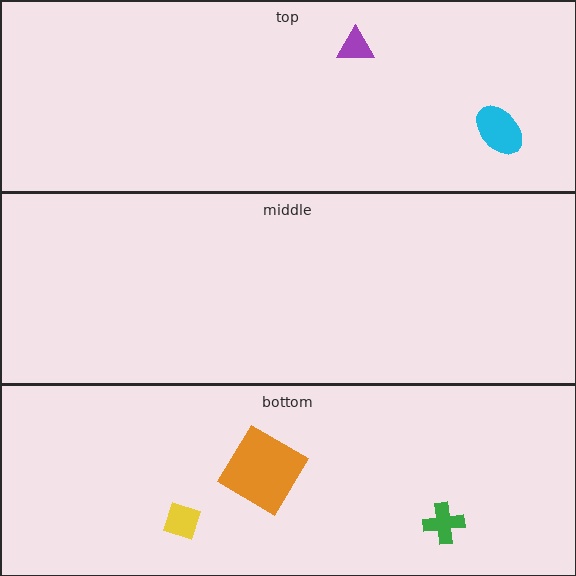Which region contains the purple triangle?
The top region.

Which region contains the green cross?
The bottom region.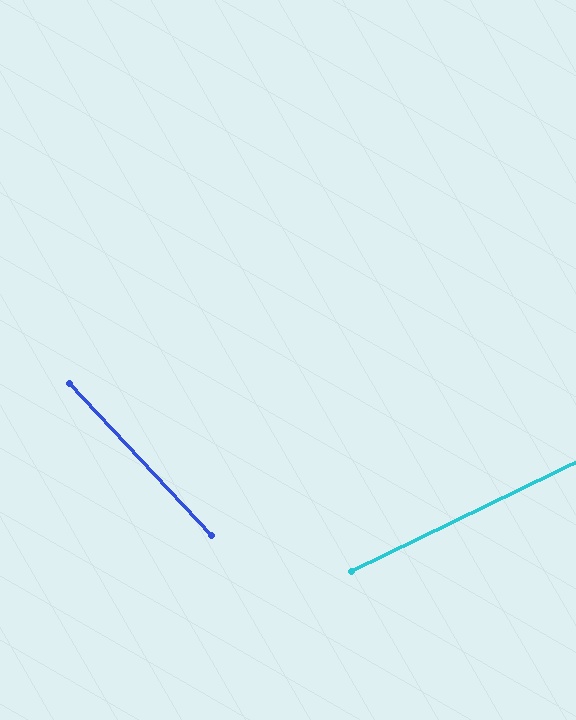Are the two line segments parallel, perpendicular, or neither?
Neither parallel nor perpendicular — they differ by about 73°.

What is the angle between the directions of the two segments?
Approximately 73 degrees.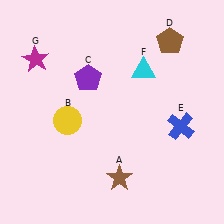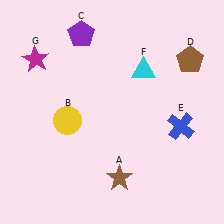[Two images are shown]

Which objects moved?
The objects that moved are: the purple pentagon (C), the brown pentagon (D).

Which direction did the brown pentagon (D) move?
The brown pentagon (D) moved right.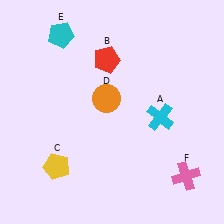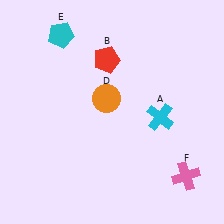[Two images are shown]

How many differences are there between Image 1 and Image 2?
There is 1 difference between the two images.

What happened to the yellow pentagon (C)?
The yellow pentagon (C) was removed in Image 2. It was in the bottom-left area of Image 1.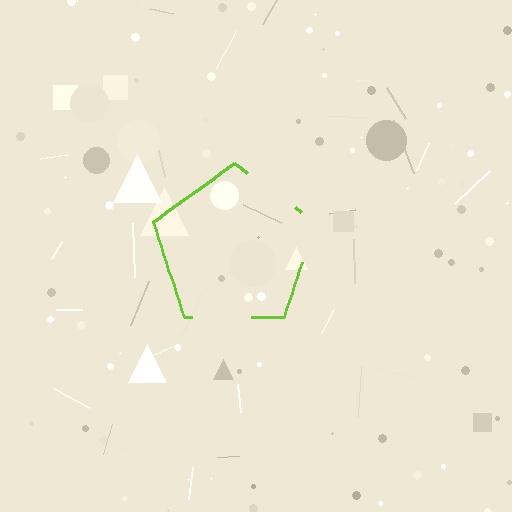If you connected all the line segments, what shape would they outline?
They would outline a pentagon.